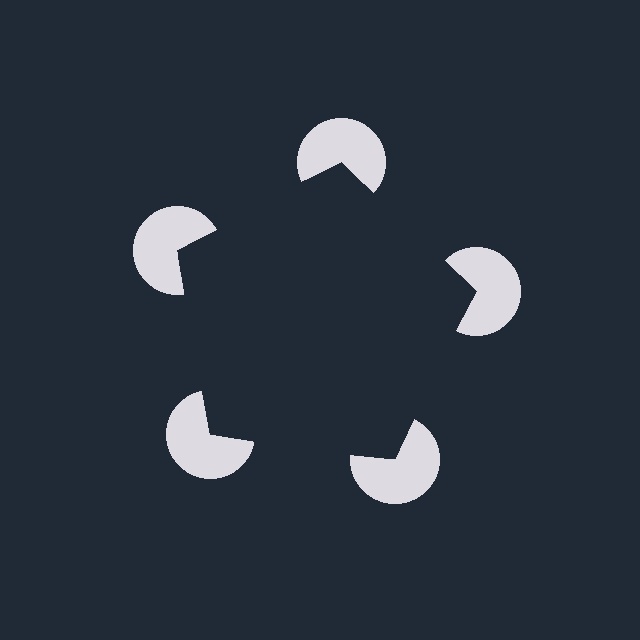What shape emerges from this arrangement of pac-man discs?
An illusory pentagon — its edges are inferred from the aligned wedge cuts in the pac-man discs, not physically drawn.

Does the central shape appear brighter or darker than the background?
It typically appears slightly darker than the background, even though no actual brightness change is drawn.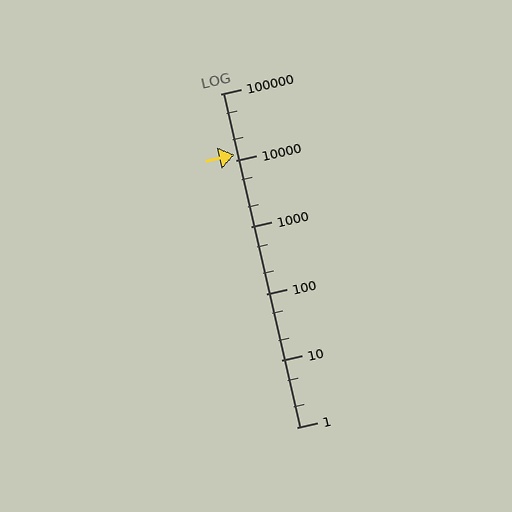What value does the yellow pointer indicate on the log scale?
The pointer indicates approximately 12000.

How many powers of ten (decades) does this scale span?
The scale spans 5 decades, from 1 to 100000.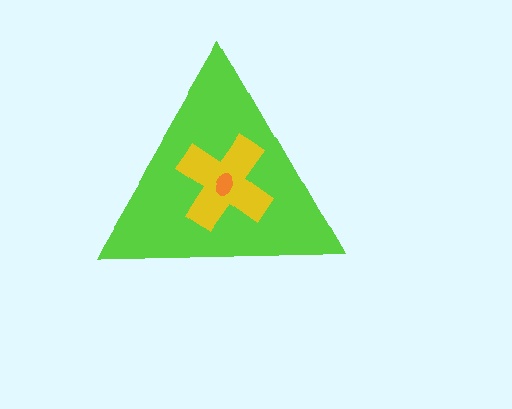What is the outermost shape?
The lime triangle.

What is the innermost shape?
The orange ellipse.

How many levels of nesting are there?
3.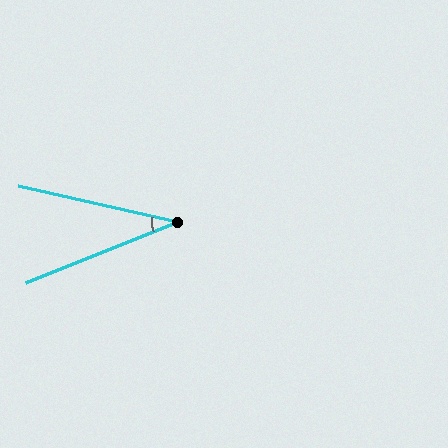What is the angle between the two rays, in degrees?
Approximately 35 degrees.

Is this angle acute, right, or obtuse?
It is acute.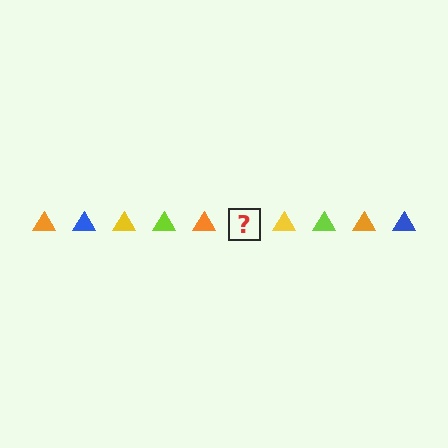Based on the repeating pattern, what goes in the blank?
The blank should be a blue triangle.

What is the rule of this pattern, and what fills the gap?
The rule is that the pattern cycles through orange, blue, yellow, lime triangles. The gap should be filled with a blue triangle.